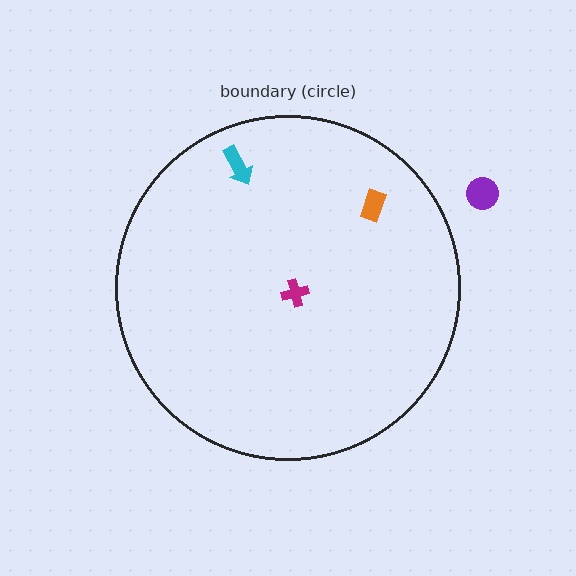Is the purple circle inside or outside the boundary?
Outside.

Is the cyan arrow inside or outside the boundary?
Inside.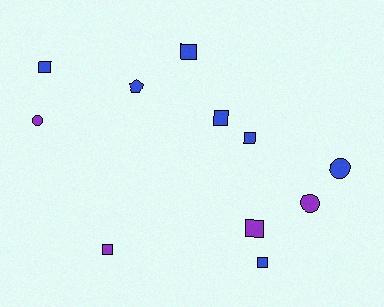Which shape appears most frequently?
Square, with 7 objects.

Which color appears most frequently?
Blue, with 7 objects.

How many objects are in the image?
There are 11 objects.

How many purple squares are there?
There are 2 purple squares.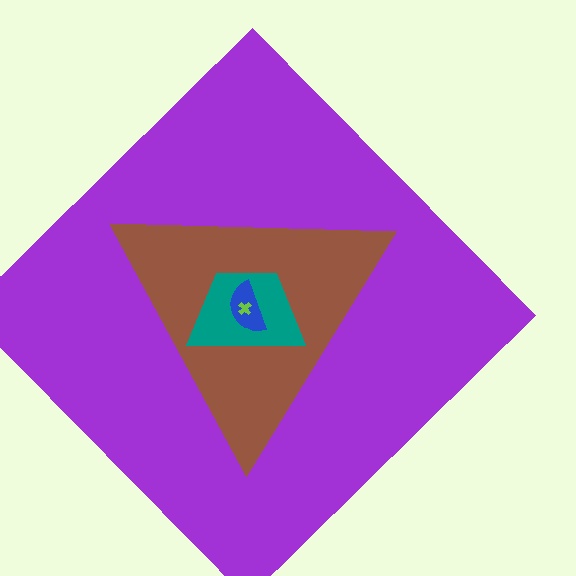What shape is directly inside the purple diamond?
The brown triangle.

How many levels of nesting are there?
5.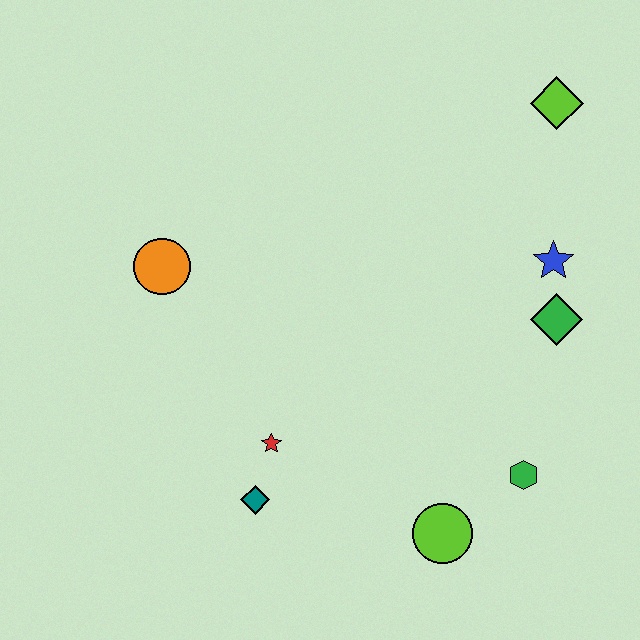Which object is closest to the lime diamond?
The blue star is closest to the lime diamond.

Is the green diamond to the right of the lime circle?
Yes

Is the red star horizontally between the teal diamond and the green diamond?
Yes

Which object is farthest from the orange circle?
The lime diamond is farthest from the orange circle.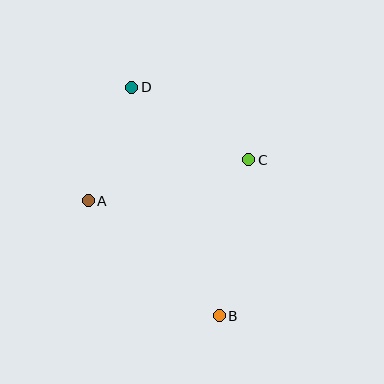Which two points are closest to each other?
Points A and D are closest to each other.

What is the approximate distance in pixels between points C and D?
The distance between C and D is approximately 138 pixels.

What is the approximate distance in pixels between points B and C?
The distance between B and C is approximately 159 pixels.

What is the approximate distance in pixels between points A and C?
The distance between A and C is approximately 166 pixels.